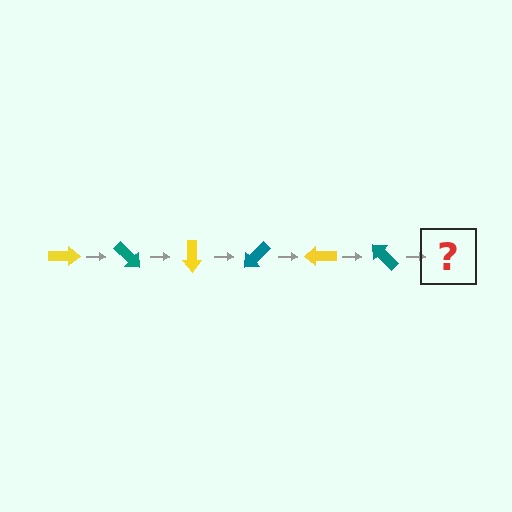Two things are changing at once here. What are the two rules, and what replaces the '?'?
The two rules are that it rotates 45 degrees each step and the color cycles through yellow and teal. The '?' should be a yellow arrow, rotated 270 degrees from the start.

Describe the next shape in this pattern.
It should be a yellow arrow, rotated 270 degrees from the start.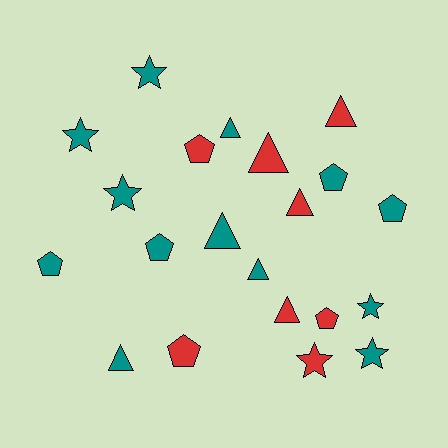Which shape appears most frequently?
Triangle, with 8 objects.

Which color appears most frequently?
Teal, with 13 objects.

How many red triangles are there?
There are 4 red triangles.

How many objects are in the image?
There are 21 objects.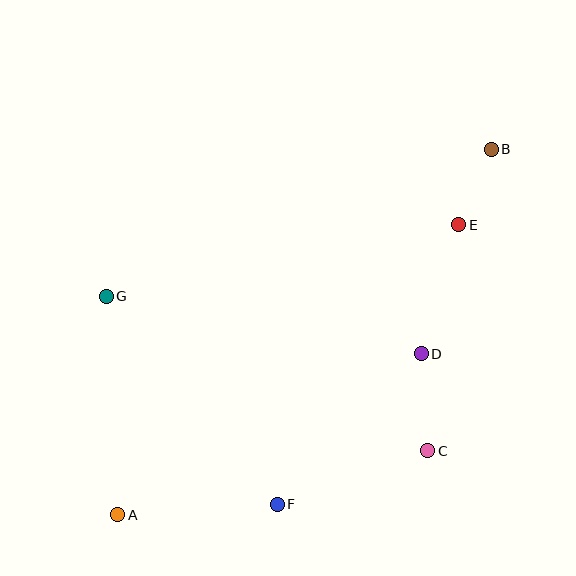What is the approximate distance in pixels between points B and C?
The distance between B and C is approximately 308 pixels.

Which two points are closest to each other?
Points B and E are closest to each other.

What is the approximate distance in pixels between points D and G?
The distance between D and G is approximately 320 pixels.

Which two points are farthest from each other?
Points A and B are farthest from each other.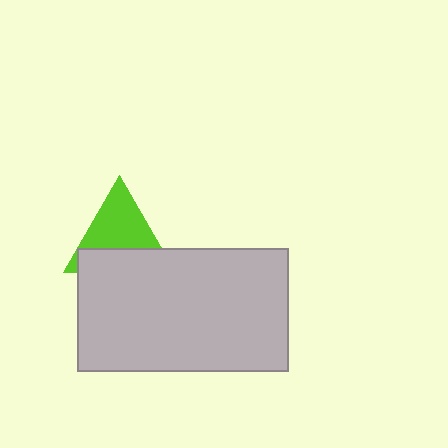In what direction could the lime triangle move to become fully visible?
The lime triangle could move up. That would shift it out from behind the light gray rectangle entirely.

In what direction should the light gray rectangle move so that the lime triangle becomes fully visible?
The light gray rectangle should move down. That is the shortest direction to clear the overlap and leave the lime triangle fully visible.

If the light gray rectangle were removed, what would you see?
You would see the complete lime triangle.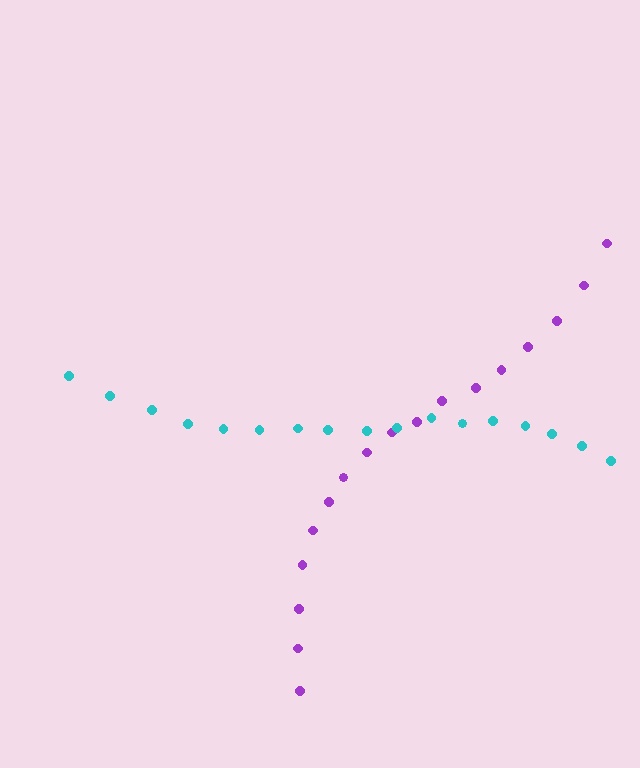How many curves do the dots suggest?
There are 2 distinct paths.